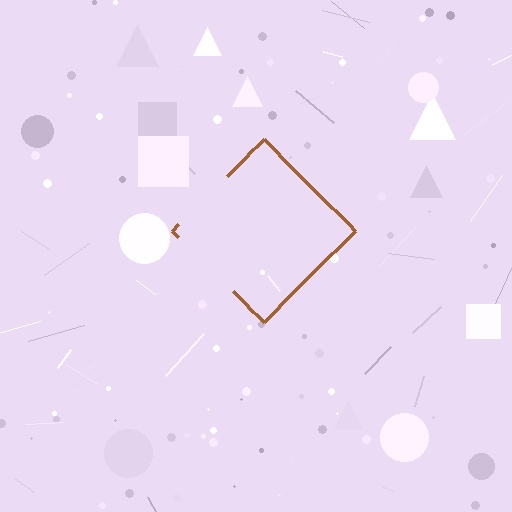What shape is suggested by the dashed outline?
The dashed outline suggests a diamond.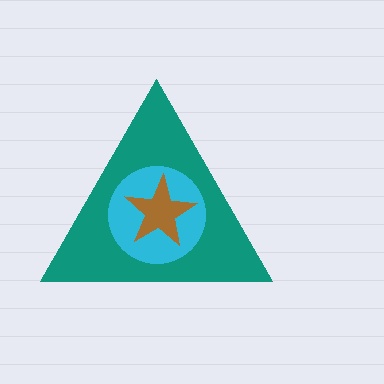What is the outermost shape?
The teal triangle.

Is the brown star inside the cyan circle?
Yes.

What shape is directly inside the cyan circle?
The brown star.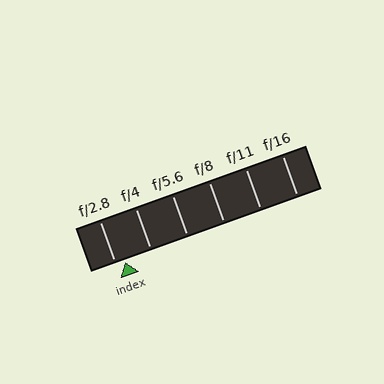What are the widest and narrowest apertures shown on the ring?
The widest aperture shown is f/2.8 and the narrowest is f/16.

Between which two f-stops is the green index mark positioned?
The index mark is between f/2.8 and f/4.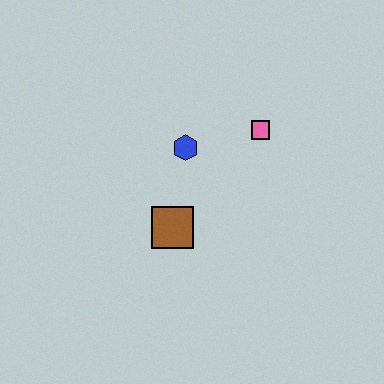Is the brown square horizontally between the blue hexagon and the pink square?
No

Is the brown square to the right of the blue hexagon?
No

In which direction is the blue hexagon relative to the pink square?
The blue hexagon is to the left of the pink square.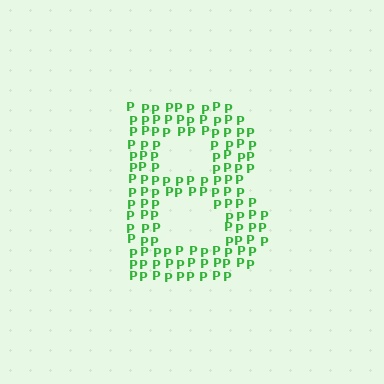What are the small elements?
The small elements are letter P's.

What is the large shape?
The large shape is the letter B.